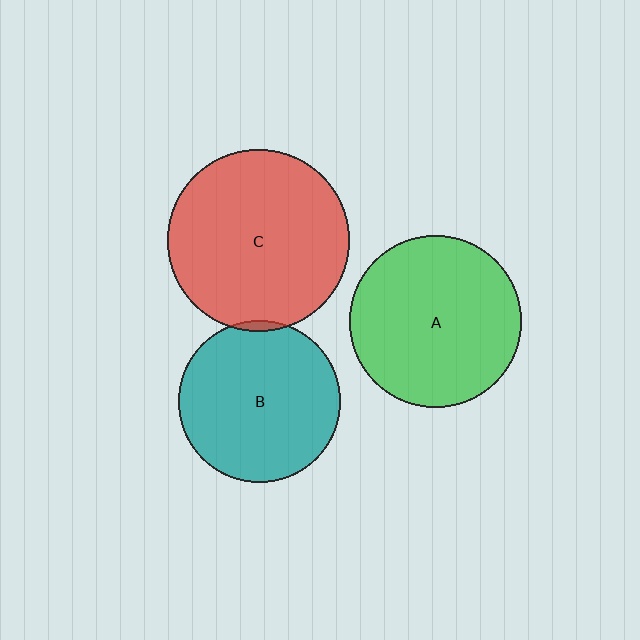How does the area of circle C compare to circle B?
Approximately 1.3 times.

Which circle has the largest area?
Circle C (red).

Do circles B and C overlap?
Yes.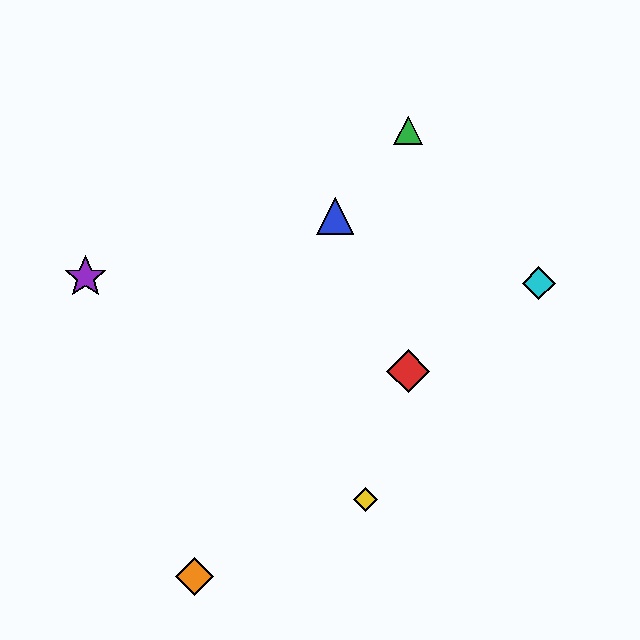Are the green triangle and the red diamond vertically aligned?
Yes, both are at x≈408.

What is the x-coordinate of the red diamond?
The red diamond is at x≈408.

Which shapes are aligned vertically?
The red diamond, the green triangle are aligned vertically.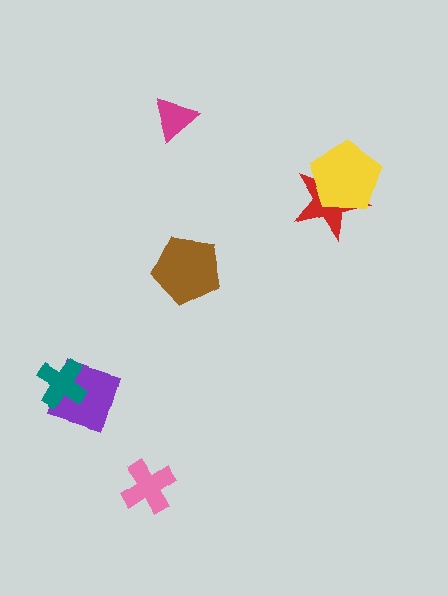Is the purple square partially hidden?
Yes, it is partially covered by another shape.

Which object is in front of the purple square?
The teal cross is in front of the purple square.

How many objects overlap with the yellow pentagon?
1 object overlaps with the yellow pentagon.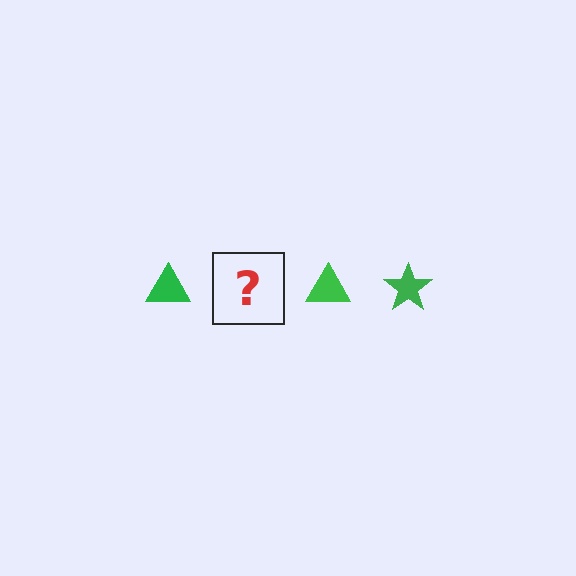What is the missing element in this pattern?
The missing element is a green star.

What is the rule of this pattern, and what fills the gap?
The rule is that the pattern cycles through triangle, star shapes in green. The gap should be filled with a green star.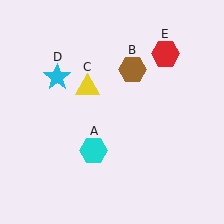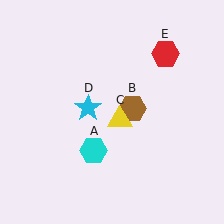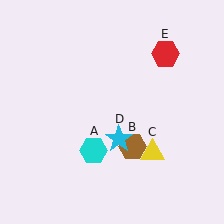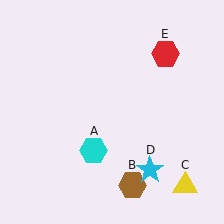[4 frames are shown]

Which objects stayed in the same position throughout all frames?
Cyan hexagon (object A) and red hexagon (object E) remained stationary.